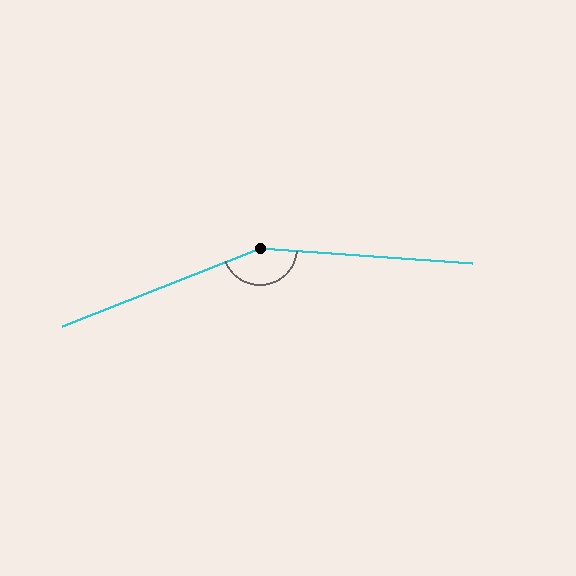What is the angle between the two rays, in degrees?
Approximately 154 degrees.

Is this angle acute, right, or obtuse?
It is obtuse.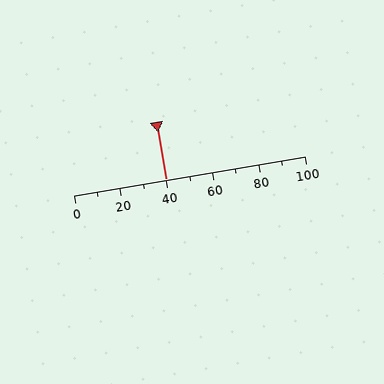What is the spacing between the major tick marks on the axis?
The major ticks are spaced 20 apart.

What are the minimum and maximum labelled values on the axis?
The axis runs from 0 to 100.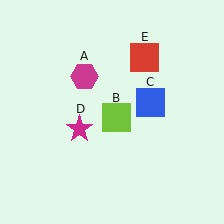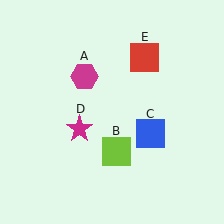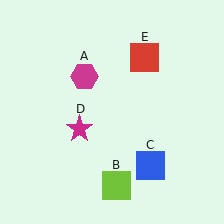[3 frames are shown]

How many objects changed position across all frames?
2 objects changed position: lime square (object B), blue square (object C).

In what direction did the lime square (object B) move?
The lime square (object B) moved down.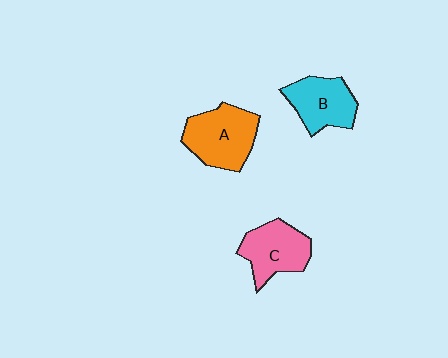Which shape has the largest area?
Shape A (orange).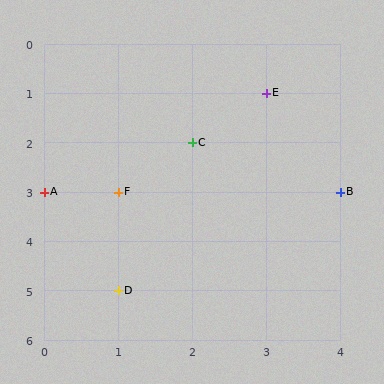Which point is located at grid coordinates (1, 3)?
Point F is at (1, 3).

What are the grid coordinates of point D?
Point D is at grid coordinates (1, 5).